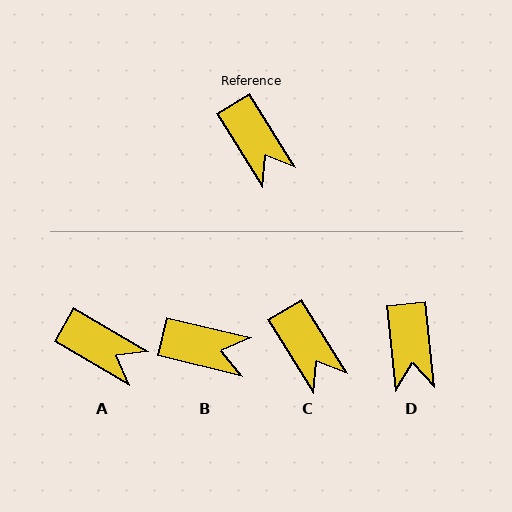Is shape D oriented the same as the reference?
No, it is off by about 26 degrees.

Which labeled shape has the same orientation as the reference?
C.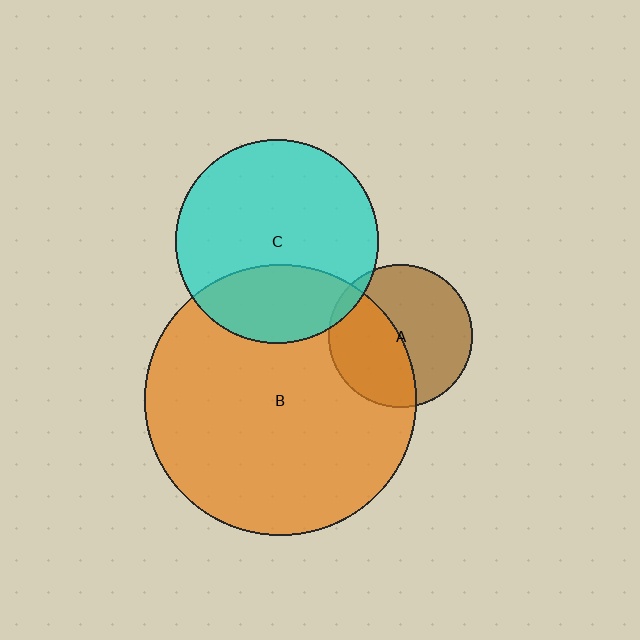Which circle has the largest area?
Circle B (orange).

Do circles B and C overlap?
Yes.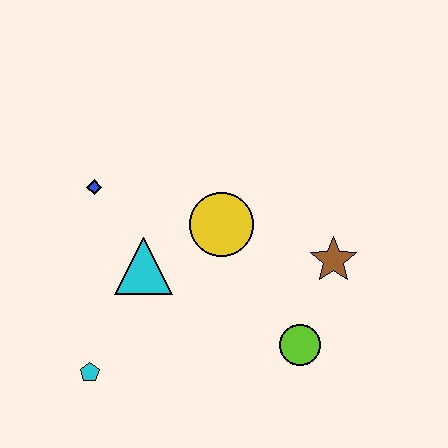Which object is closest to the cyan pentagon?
The cyan triangle is closest to the cyan pentagon.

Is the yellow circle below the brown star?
No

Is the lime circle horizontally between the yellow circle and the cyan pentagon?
No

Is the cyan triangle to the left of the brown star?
Yes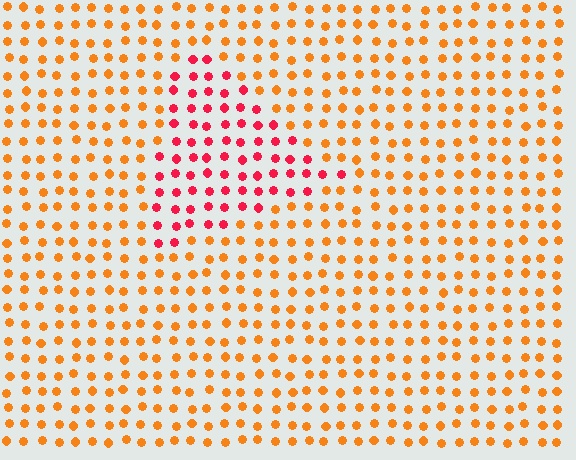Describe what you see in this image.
The image is filled with small orange elements in a uniform arrangement. A triangle-shaped region is visible where the elements are tinted to a slightly different hue, forming a subtle color boundary.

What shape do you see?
I see a triangle.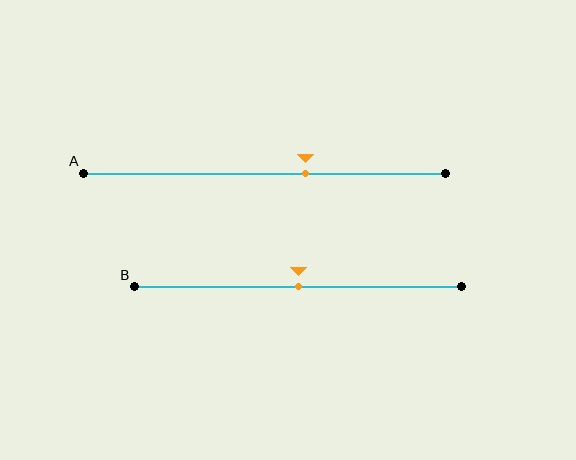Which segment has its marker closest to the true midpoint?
Segment B has its marker closest to the true midpoint.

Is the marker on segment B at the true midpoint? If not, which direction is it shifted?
Yes, the marker on segment B is at the true midpoint.